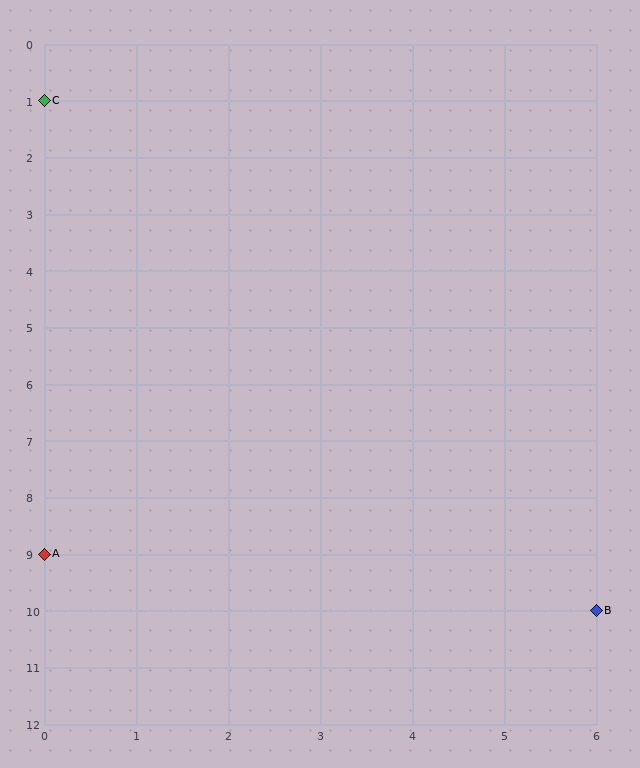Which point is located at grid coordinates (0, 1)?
Point C is at (0, 1).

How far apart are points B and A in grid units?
Points B and A are 6 columns and 1 row apart (about 6.1 grid units diagonally).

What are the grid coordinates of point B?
Point B is at grid coordinates (6, 10).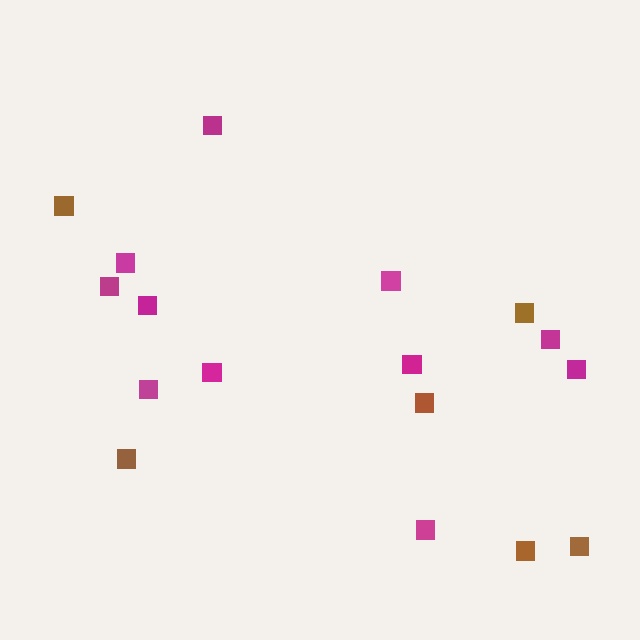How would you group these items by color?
There are 2 groups: one group of magenta squares (11) and one group of brown squares (6).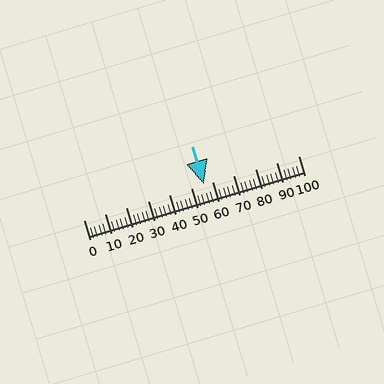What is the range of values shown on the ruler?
The ruler shows values from 0 to 100.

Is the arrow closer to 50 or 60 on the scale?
The arrow is closer to 60.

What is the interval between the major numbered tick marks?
The major tick marks are spaced 10 units apart.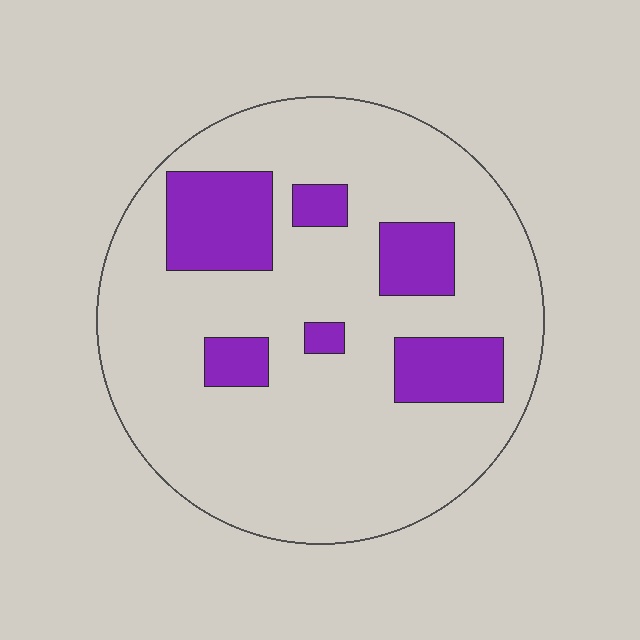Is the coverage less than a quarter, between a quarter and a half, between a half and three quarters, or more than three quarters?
Less than a quarter.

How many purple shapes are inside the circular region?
6.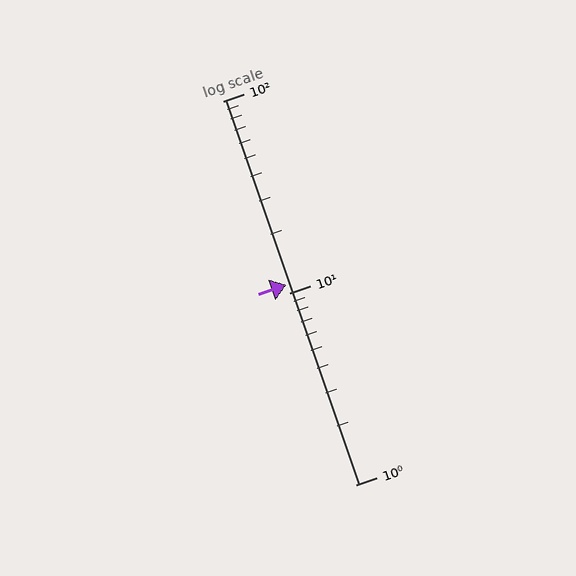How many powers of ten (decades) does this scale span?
The scale spans 2 decades, from 1 to 100.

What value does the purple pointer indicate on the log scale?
The pointer indicates approximately 11.